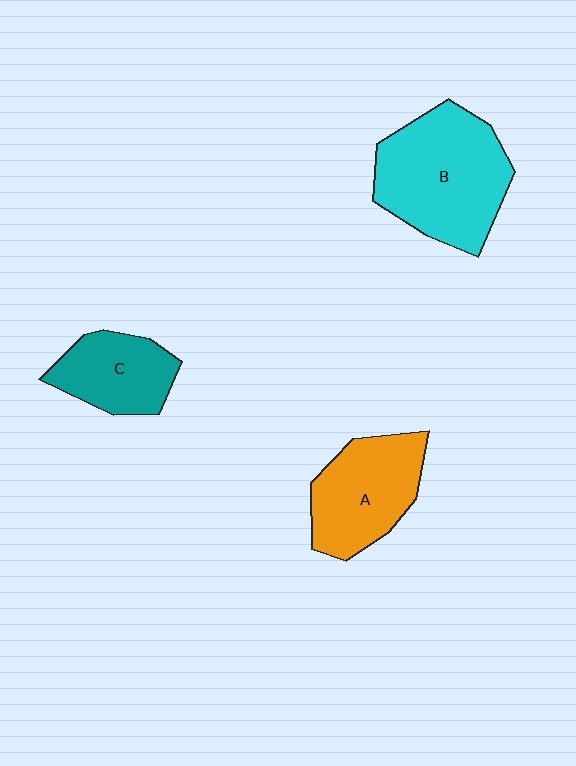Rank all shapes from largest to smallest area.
From largest to smallest: B (cyan), A (orange), C (teal).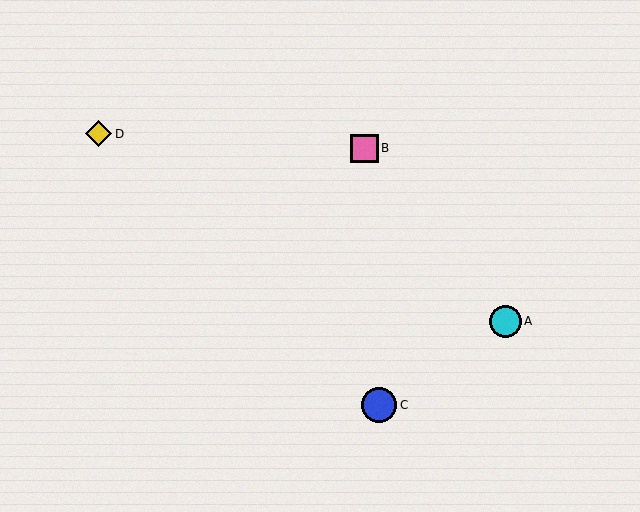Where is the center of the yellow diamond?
The center of the yellow diamond is at (99, 134).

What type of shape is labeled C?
Shape C is a blue circle.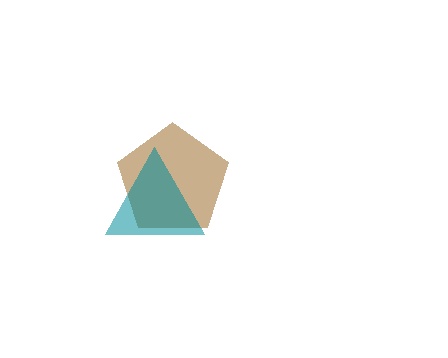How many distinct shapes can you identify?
There are 2 distinct shapes: a brown pentagon, a teal triangle.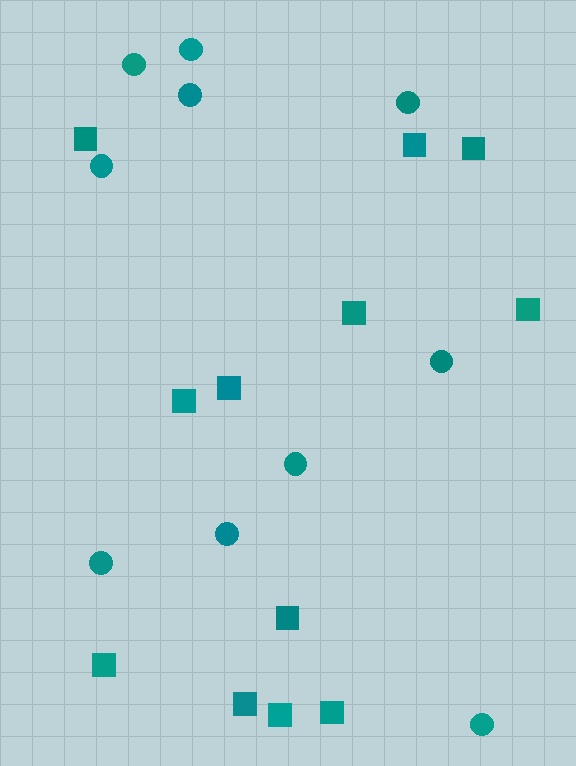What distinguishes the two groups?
There are 2 groups: one group of circles (10) and one group of squares (12).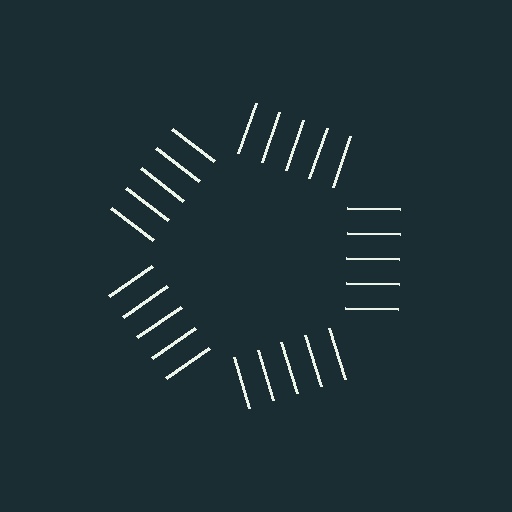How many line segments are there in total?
25 — 5 along each of the 5 edges.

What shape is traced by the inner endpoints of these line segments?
An illusory pentagon — the line segments terminate on its edges but no continuous stroke is drawn.